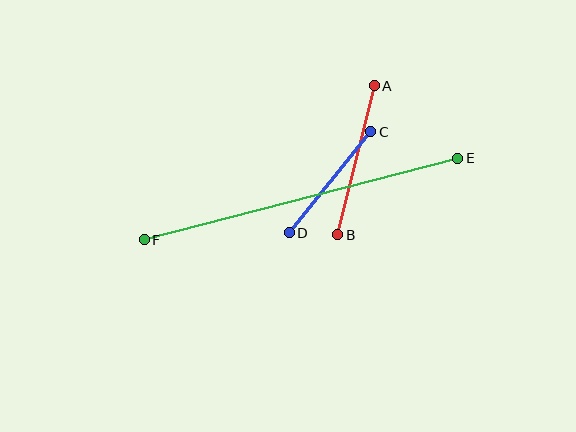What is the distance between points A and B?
The distance is approximately 153 pixels.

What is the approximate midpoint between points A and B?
The midpoint is at approximately (356, 160) pixels.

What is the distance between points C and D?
The distance is approximately 130 pixels.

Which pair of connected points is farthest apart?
Points E and F are farthest apart.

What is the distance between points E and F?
The distance is approximately 324 pixels.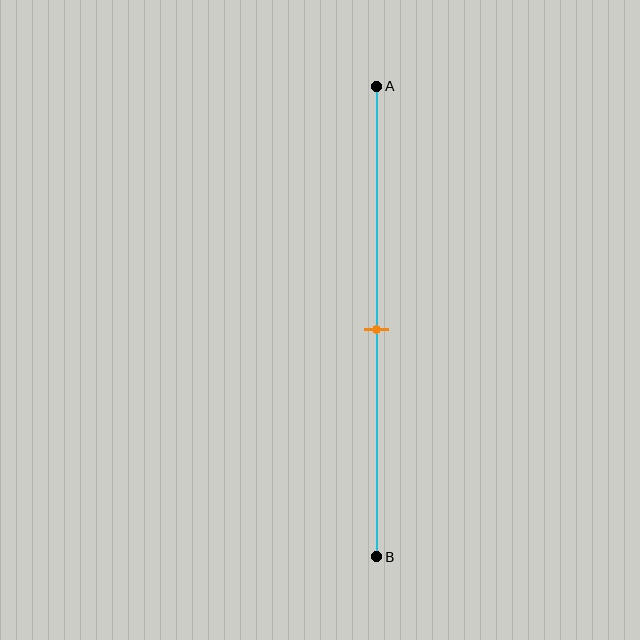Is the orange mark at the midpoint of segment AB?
Yes, the mark is approximately at the midpoint.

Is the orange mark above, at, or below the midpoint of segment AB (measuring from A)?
The orange mark is approximately at the midpoint of segment AB.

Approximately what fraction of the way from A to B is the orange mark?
The orange mark is approximately 50% of the way from A to B.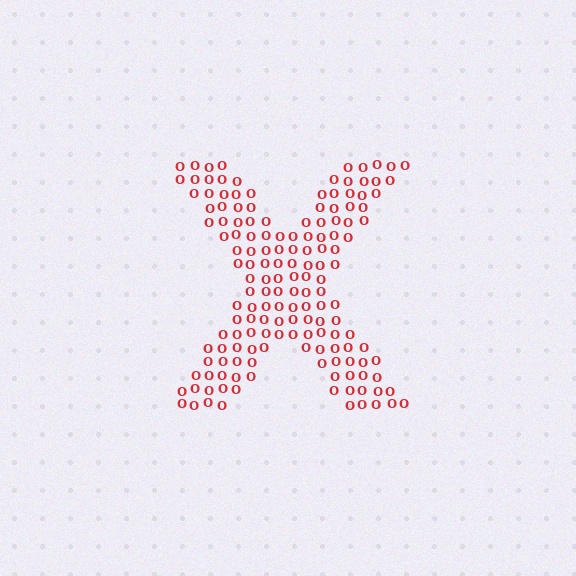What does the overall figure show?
The overall figure shows the letter X.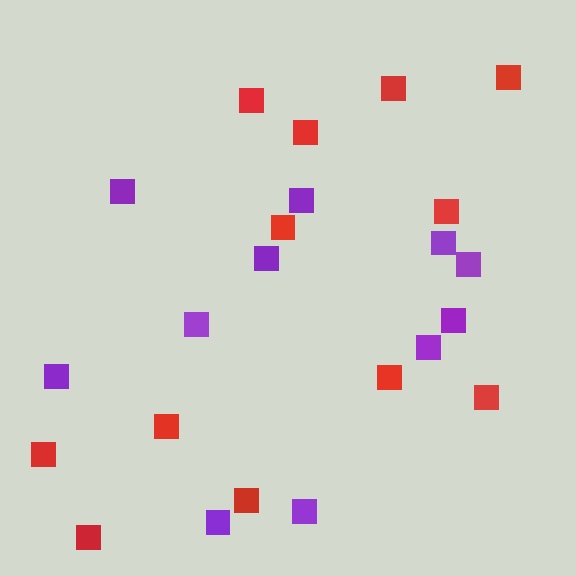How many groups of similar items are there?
There are 2 groups: one group of red squares (12) and one group of purple squares (11).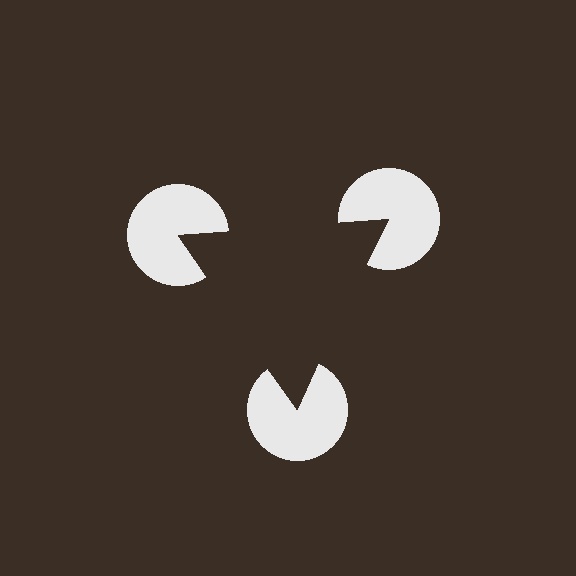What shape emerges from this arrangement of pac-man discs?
An illusory triangle — its edges are inferred from the aligned wedge cuts in the pac-man discs, not physically drawn.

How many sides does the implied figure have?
3 sides.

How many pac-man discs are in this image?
There are 3 — one at each vertex of the illusory triangle.